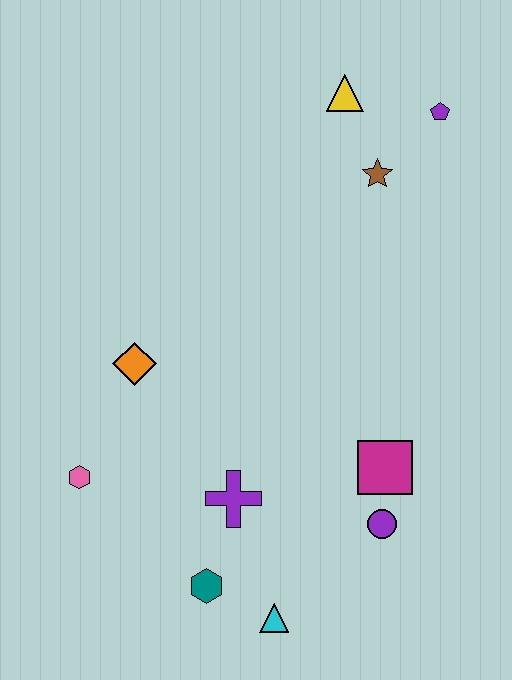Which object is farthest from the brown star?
The cyan triangle is farthest from the brown star.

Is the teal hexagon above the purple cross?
No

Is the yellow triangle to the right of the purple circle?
No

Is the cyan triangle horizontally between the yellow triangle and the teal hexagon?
Yes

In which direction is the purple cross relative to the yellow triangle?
The purple cross is below the yellow triangle.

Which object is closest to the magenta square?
The purple circle is closest to the magenta square.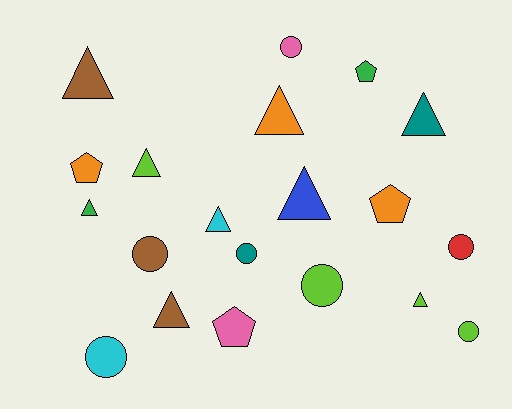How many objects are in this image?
There are 20 objects.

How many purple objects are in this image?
There are no purple objects.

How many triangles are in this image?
There are 9 triangles.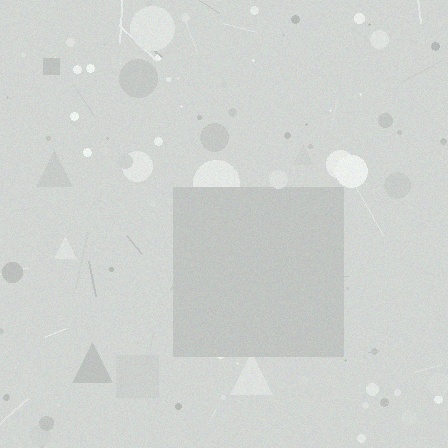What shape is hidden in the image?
A square is hidden in the image.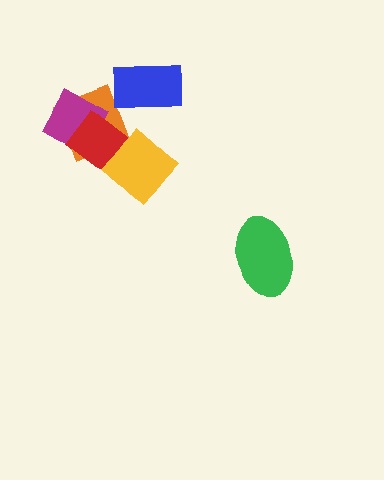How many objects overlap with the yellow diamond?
1 object overlaps with the yellow diamond.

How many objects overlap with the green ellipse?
0 objects overlap with the green ellipse.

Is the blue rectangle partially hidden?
No, no other shape covers it.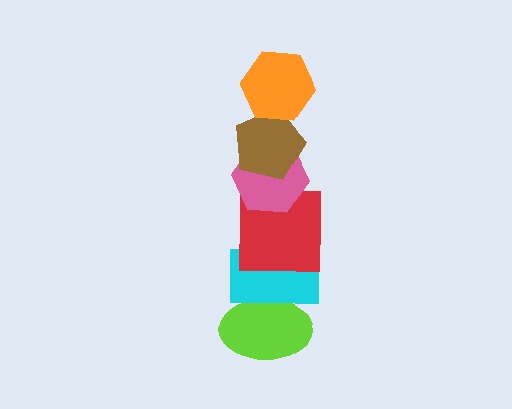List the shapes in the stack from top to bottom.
From top to bottom: the orange hexagon, the brown pentagon, the pink hexagon, the red square, the cyan rectangle, the lime ellipse.